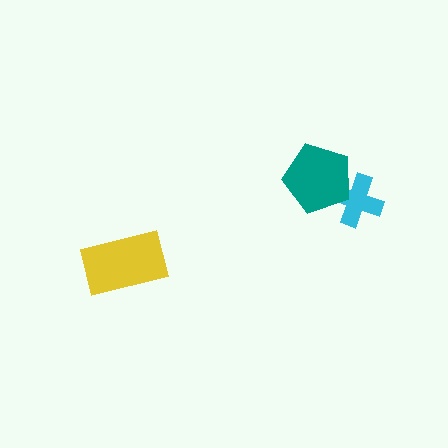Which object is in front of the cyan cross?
The teal pentagon is in front of the cyan cross.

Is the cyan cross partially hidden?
Yes, it is partially covered by another shape.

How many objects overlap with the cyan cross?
1 object overlaps with the cyan cross.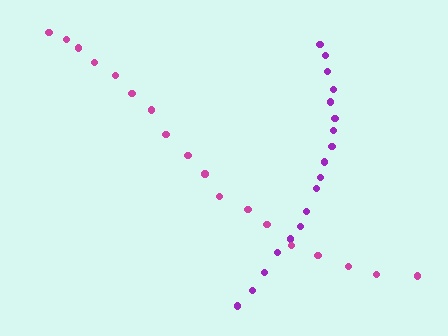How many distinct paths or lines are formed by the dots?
There are 2 distinct paths.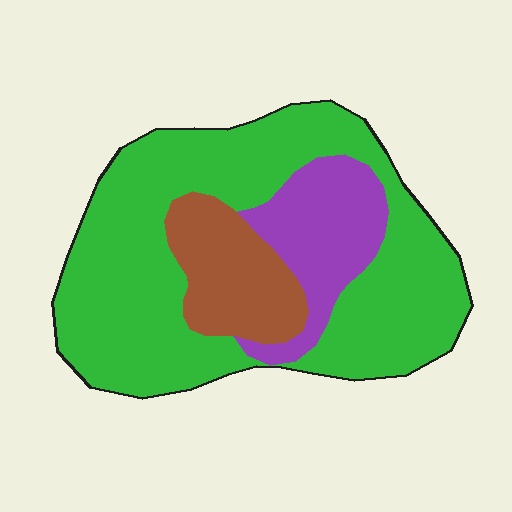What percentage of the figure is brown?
Brown takes up about one sixth (1/6) of the figure.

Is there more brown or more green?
Green.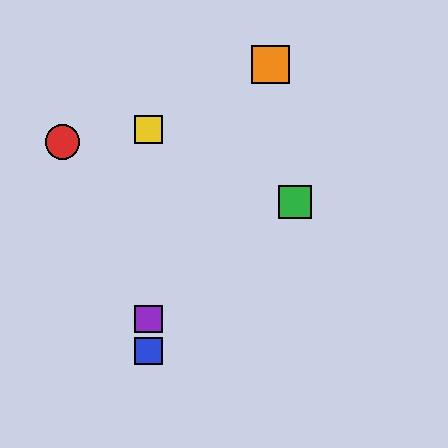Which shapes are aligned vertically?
The blue square, the yellow square, the purple square are aligned vertically.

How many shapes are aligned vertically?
3 shapes (the blue square, the yellow square, the purple square) are aligned vertically.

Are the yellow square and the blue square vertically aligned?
Yes, both are at x≈149.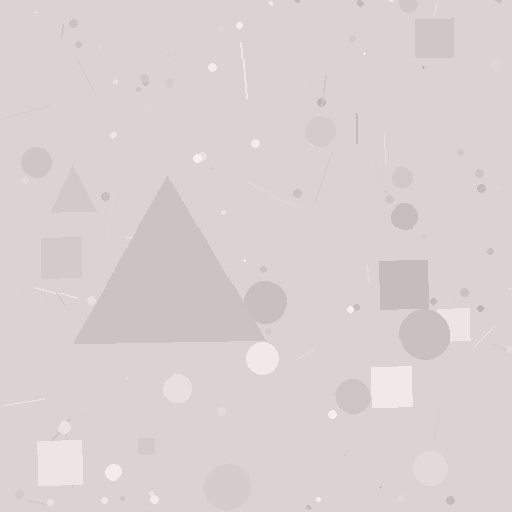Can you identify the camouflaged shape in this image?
The camouflaged shape is a triangle.